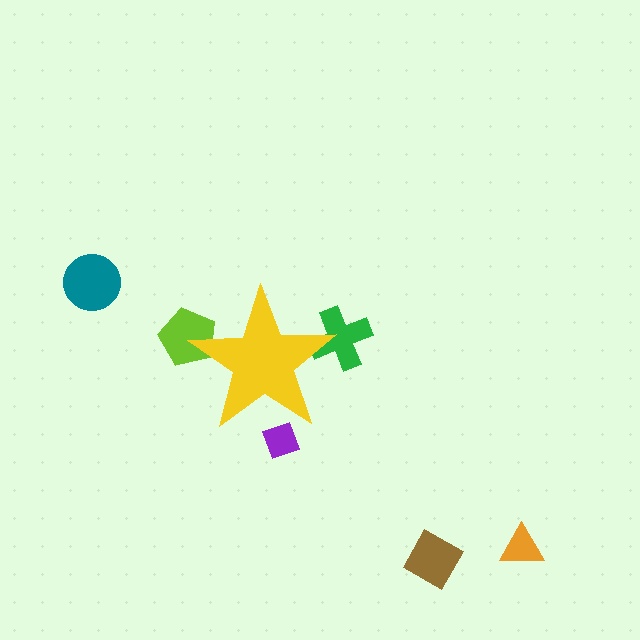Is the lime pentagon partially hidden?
Yes, the lime pentagon is partially hidden behind the yellow star.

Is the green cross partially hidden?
Yes, the green cross is partially hidden behind the yellow star.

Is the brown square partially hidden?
No, the brown square is fully visible.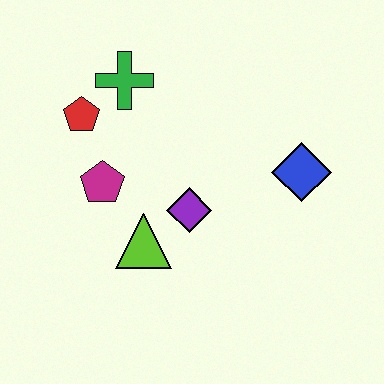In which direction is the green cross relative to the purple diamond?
The green cross is above the purple diamond.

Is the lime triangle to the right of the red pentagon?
Yes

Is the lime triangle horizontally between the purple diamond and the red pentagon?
Yes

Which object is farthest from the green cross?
The blue diamond is farthest from the green cross.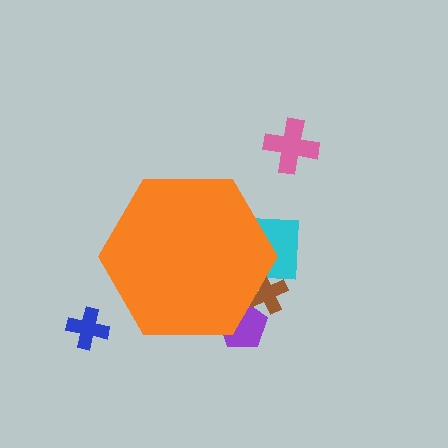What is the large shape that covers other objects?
An orange hexagon.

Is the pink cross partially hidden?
No, the pink cross is fully visible.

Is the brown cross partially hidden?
Yes, the brown cross is partially hidden behind the orange hexagon.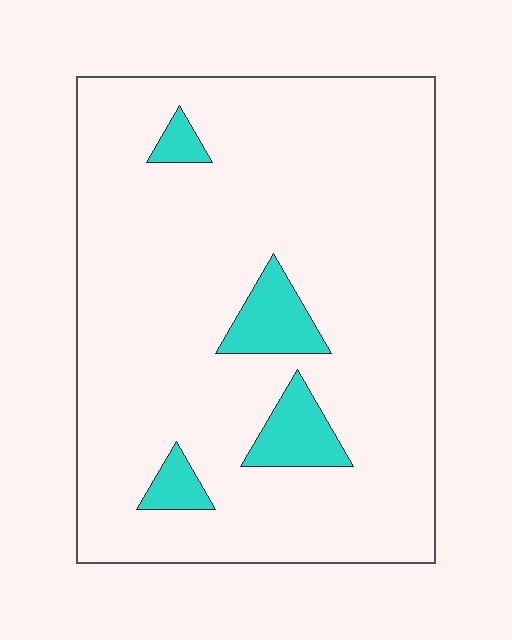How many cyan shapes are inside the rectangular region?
4.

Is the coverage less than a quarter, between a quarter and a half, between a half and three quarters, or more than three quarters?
Less than a quarter.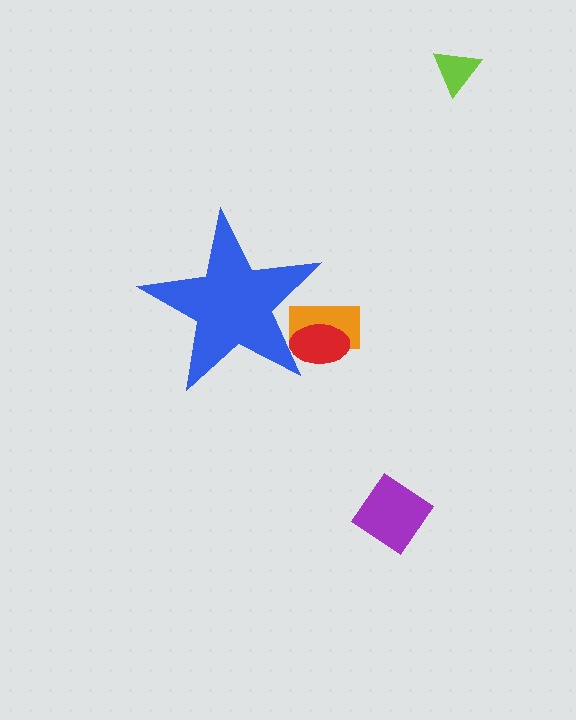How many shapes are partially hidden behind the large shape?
2 shapes are partially hidden.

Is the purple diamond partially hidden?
No, the purple diamond is fully visible.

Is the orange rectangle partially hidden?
Yes, the orange rectangle is partially hidden behind the blue star.